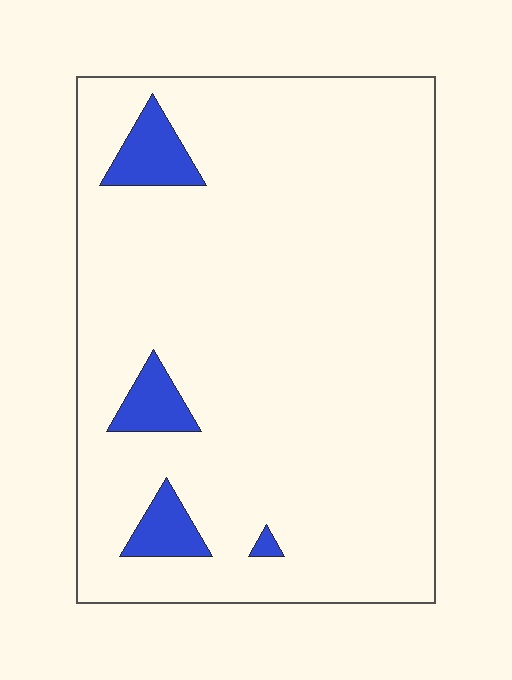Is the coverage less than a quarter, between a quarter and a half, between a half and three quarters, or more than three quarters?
Less than a quarter.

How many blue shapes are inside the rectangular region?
4.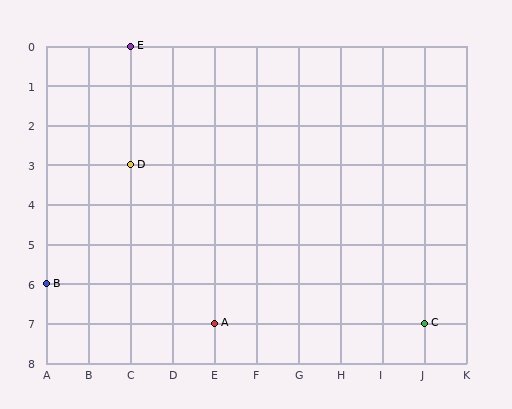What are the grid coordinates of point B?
Point B is at grid coordinates (A, 6).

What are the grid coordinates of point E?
Point E is at grid coordinates (C, 0).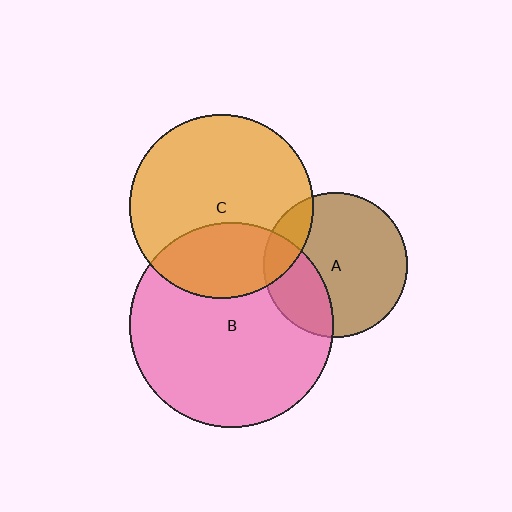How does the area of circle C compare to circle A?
Approximately 1.6 times.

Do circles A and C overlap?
Yes.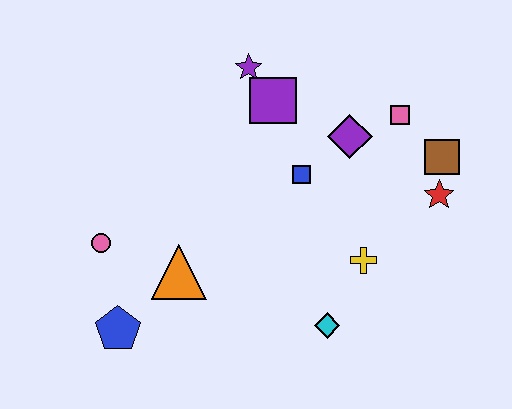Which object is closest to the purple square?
The purple star is closest to the purple square.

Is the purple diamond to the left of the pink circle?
No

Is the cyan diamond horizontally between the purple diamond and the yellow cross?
No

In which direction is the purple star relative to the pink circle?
The purple star is above the pink circle.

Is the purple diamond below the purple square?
Yes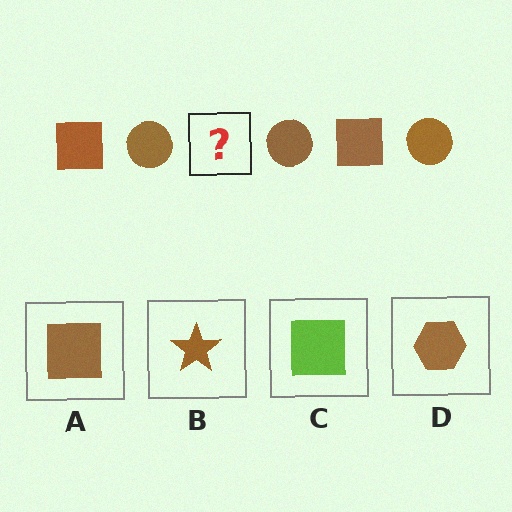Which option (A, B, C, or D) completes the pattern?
A.